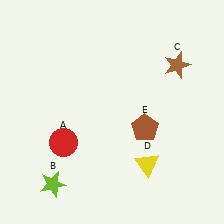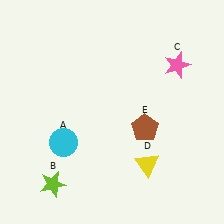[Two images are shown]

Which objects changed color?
A changed from red to cyan. C changed from brown to pink.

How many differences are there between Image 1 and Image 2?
There are 2 differences between the two images.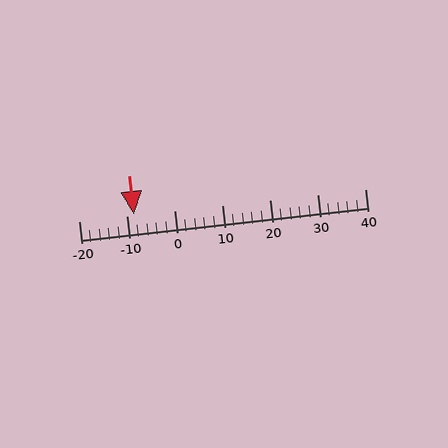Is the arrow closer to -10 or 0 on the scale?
The arrow is closer to -10.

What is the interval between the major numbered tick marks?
The major tick marks are spaced 10 units apart.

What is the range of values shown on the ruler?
The ruler shows values from -20 to 40.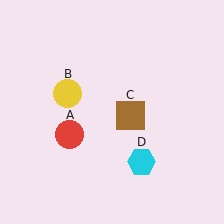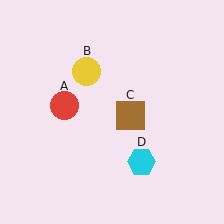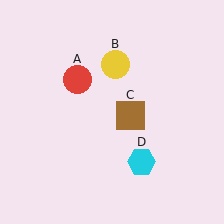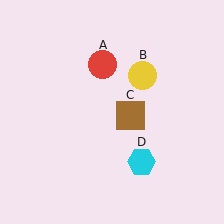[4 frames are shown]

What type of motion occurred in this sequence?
The red circle (object A), yellow circle (object B) rotated clockwise around the center of the scene.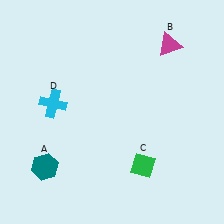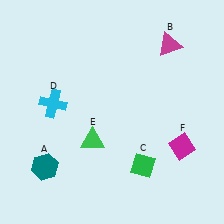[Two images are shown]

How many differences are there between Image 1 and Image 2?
There are 2 differences between the two images.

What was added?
A green triangle (E), a magenta diamond (F) were added in Image 2.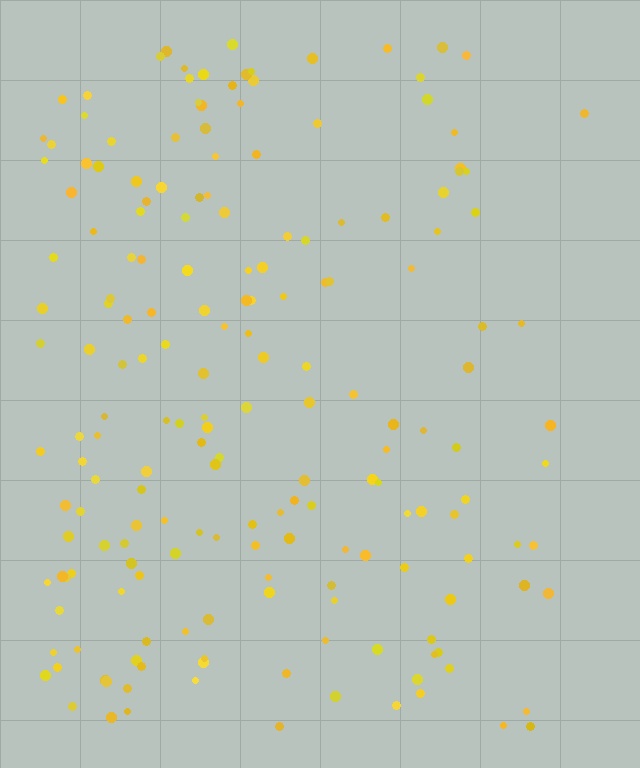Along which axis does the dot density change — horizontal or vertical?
Horizontal.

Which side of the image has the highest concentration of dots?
The left.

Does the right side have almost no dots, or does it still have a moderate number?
Still a moderate number, just noticeably fewer than the left.